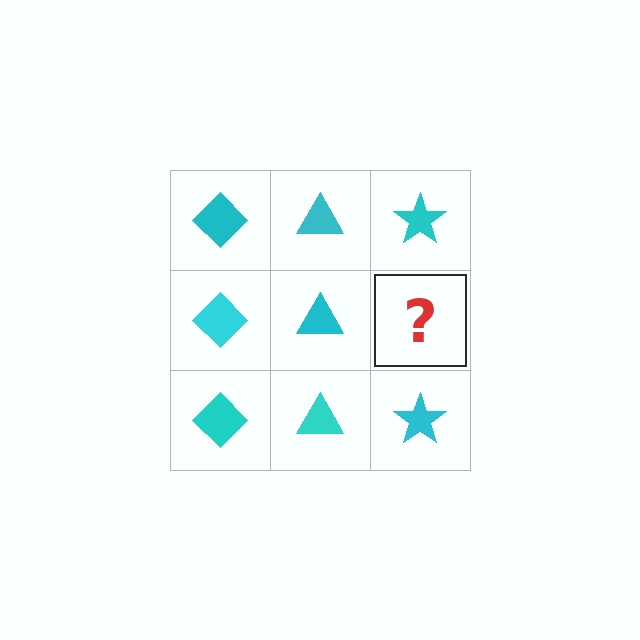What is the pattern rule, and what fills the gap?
The rule is that each column has a consistent shape. The gap should be filled with a cyan star.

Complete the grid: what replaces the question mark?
The question mark should be replaced with a cyan star.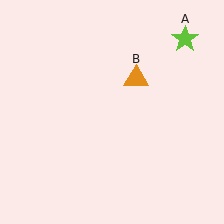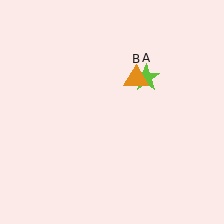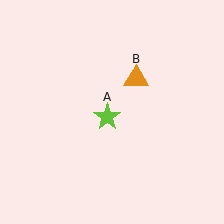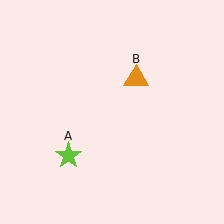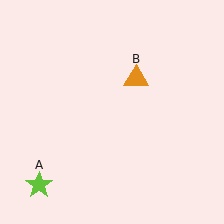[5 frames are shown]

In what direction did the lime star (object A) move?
The lime star (object A) moved down and to the left.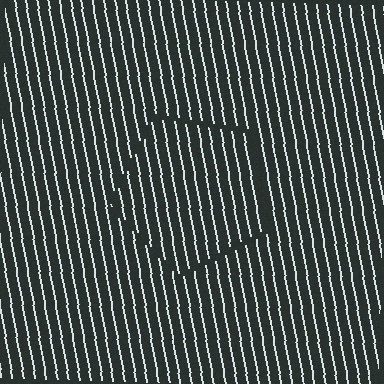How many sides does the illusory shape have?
5 sides — the line-ends trace a pentagon.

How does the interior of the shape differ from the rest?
The interior of the shape contains the same grating, shifted by half a period — the contour is defined by the phase discontinuity where line-ends from the inner and outer gratings abut.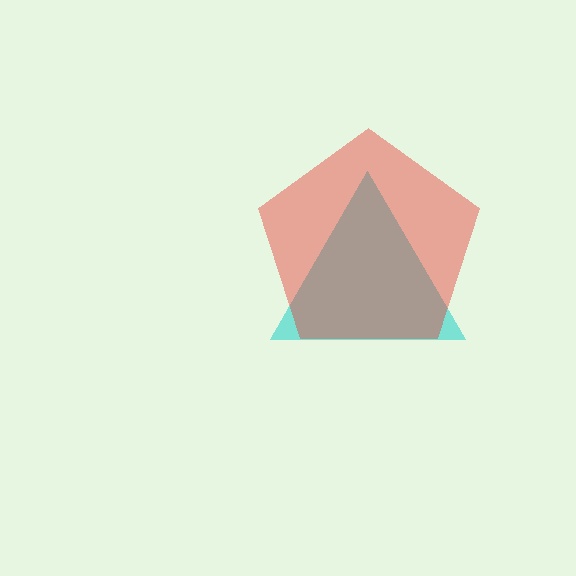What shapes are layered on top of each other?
The layered shapes are: a cyan triangle, a red pentagon.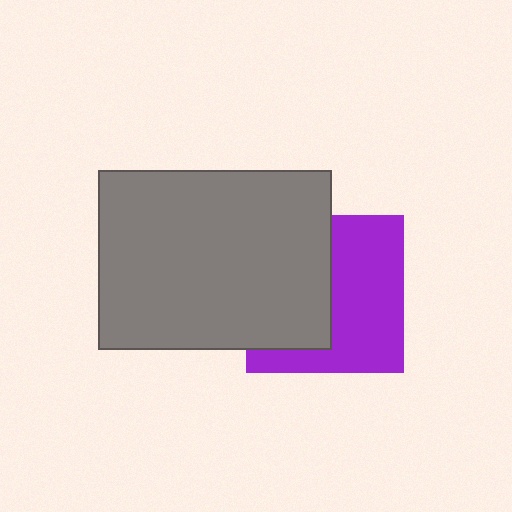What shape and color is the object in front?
The object in front is a gray rectangle.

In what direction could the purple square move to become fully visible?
The purple square could move right. That would shift it out from behind the gray rectangle entirely.